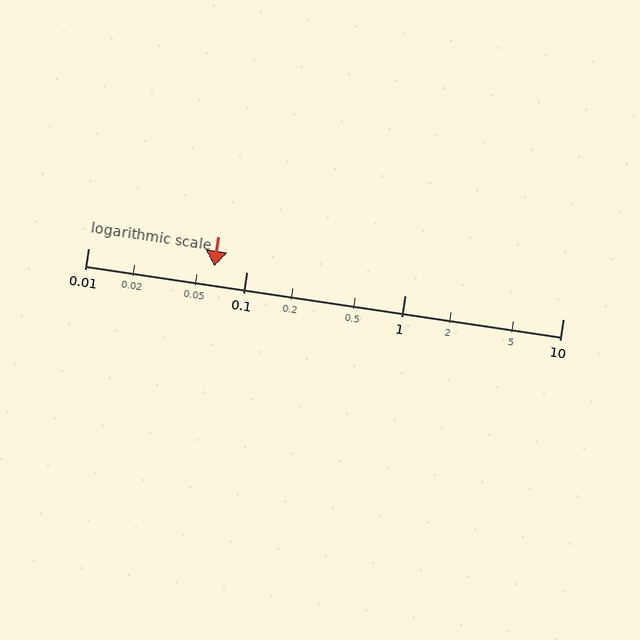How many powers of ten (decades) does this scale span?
The scale spans 3 decades, from 0.01 to 10.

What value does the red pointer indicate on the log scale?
The pointer indicates approximately 0.063.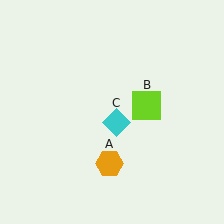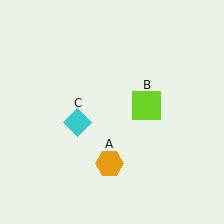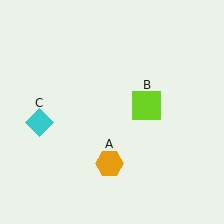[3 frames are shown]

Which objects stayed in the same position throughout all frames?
Orange hexagon (object A) and lime square (object B) remained stationary.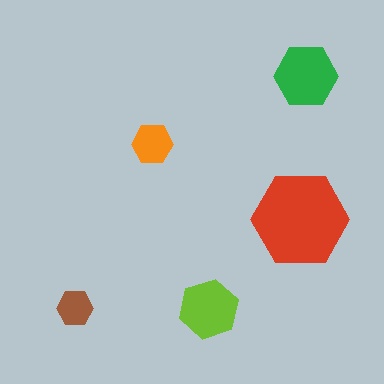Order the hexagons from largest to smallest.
the red one, the green one, the lime one, the orange one, the brown one.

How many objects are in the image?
There are 5 objects in the image.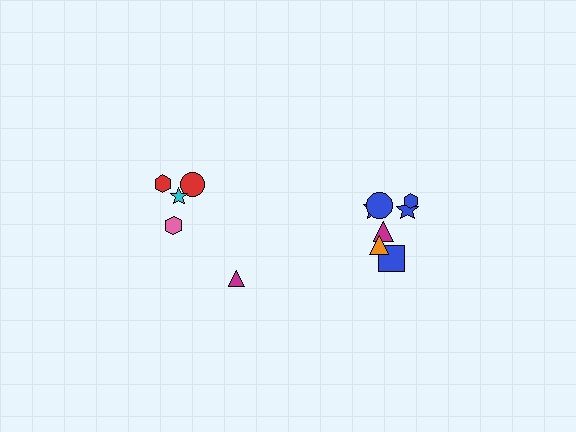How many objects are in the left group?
There are 5 objects.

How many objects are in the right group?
There are 7 objects.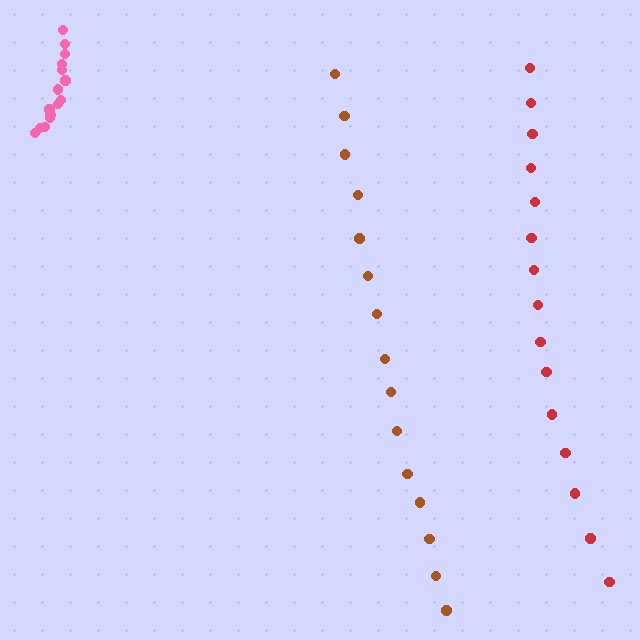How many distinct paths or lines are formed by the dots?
There are 3 distinct paths.